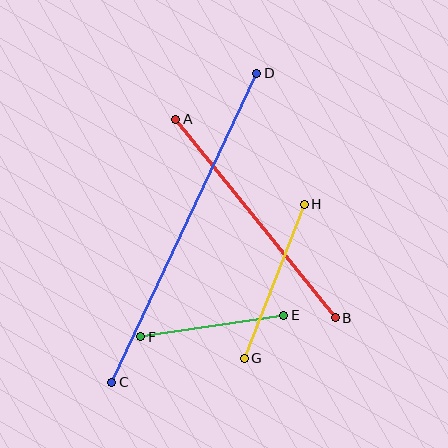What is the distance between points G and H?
The distance is approximately 166 pixels.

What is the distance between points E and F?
The distance is approximately 145 pixels.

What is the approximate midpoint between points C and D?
The midpoint is at approximately (184, 228) pixels.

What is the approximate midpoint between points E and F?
The midpoint is at approximately (212, 326) pixels.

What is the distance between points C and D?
The distance is approximately 341 pixels.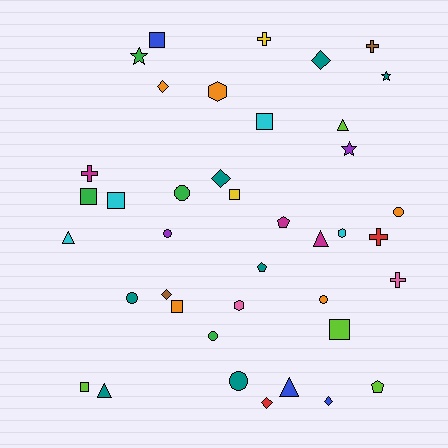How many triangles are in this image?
There are 5 triangles.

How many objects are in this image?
There are 40 objects.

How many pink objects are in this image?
There are 2 pink objects.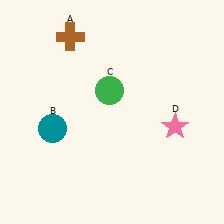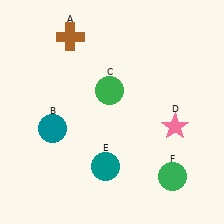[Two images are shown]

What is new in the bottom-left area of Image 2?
A teal circle (E) was added in the bottom-left area of Image 2.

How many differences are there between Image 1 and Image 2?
There are 2 differences between the two images.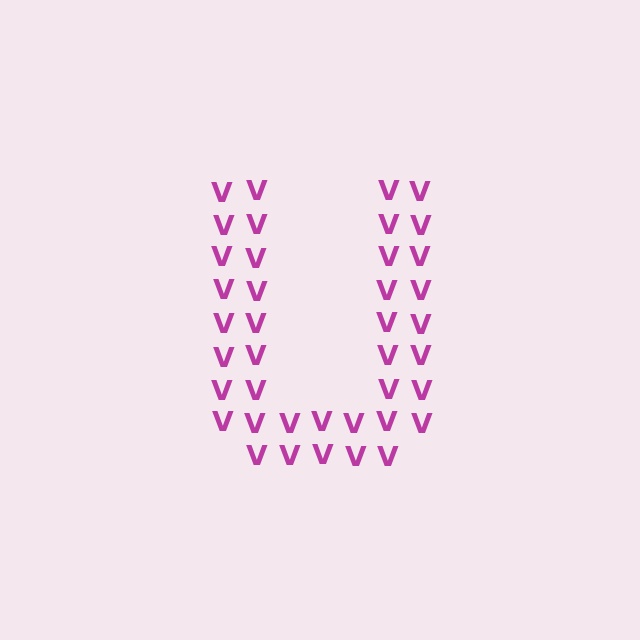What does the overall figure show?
The overall figure shows the letter U.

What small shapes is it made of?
It is made of small letter V's.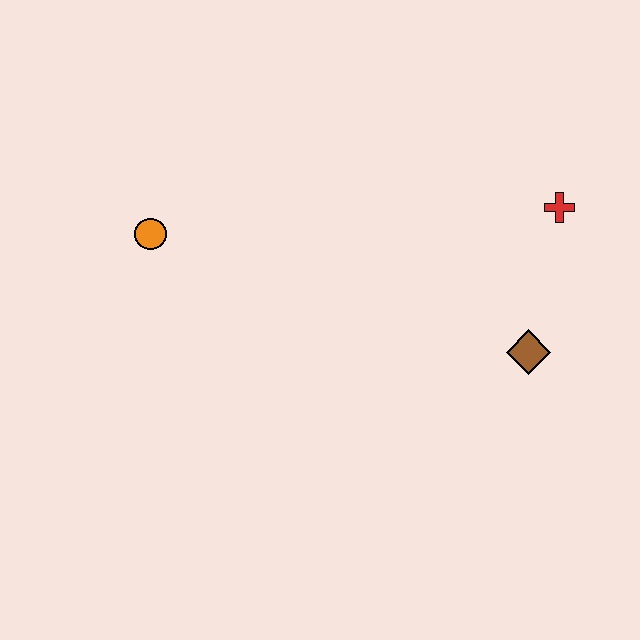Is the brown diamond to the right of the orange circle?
Yes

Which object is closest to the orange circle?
The brown diamond is closest to the orange circle.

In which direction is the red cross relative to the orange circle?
The red cross is to the right of the orange circle.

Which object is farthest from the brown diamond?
The orange circle is farthest from the brown diamond.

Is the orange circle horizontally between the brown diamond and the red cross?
No